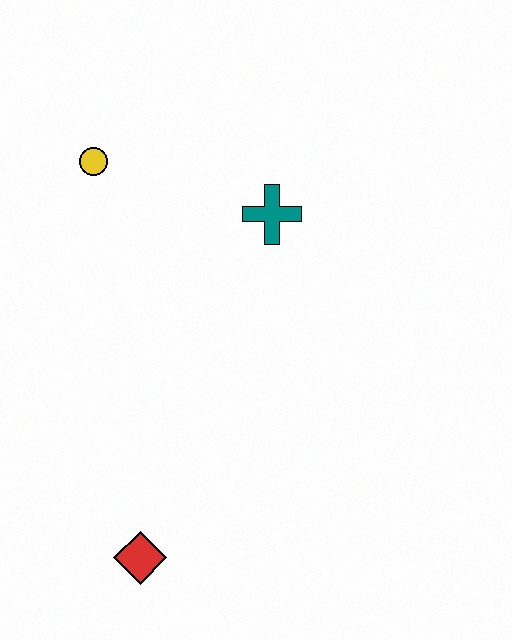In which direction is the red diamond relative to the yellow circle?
The red diamond is below the yellow circle.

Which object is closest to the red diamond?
The teal cross is closest to the red diamond.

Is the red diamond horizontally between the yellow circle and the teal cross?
Yes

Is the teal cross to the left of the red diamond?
No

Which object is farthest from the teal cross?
The red diamond is farthest from the teal cross.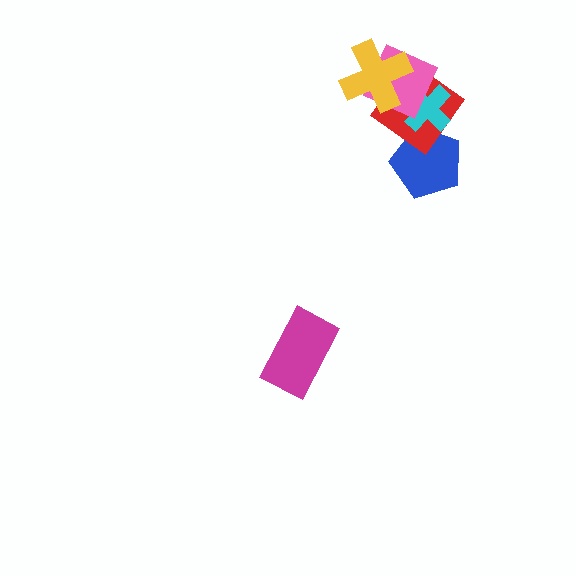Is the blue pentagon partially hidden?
Yes, it is partially covered by another shape.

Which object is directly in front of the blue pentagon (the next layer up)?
The red diamond is directly in front of the blue pentagon.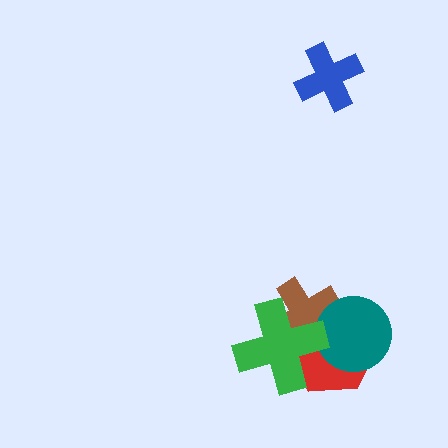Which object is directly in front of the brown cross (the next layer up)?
The teal circle is directly in front of the brown cross.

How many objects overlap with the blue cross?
0 objects overlap with the blue cross.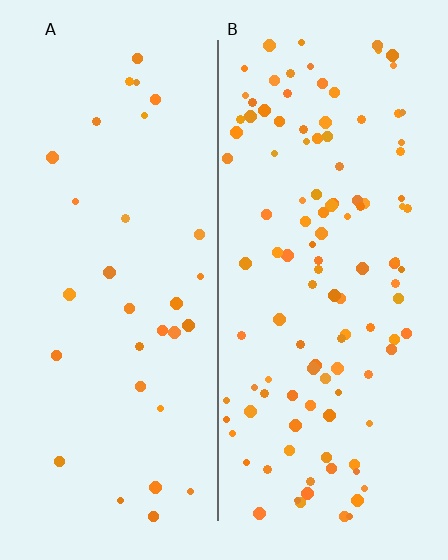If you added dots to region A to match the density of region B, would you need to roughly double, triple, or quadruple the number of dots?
Approximately quadruple.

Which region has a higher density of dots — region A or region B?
B (the right).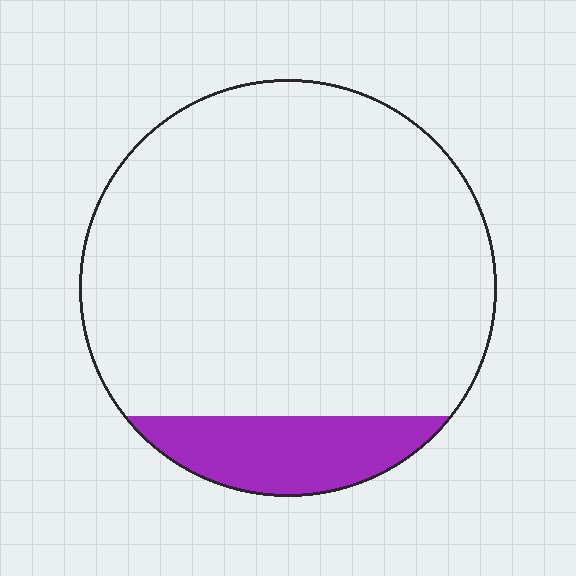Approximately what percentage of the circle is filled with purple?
Approximately 15%.